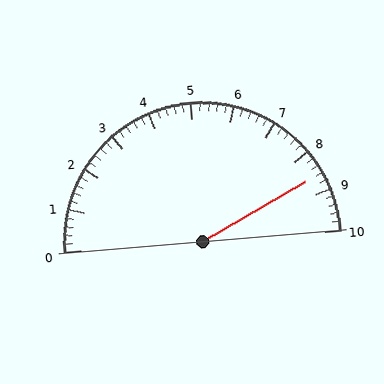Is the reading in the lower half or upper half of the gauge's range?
The reading is in the upper half of the range (0 to 10).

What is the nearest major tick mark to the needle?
The nearest major tick mark is 9.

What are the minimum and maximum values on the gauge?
The gauge ranges from 0 to 10.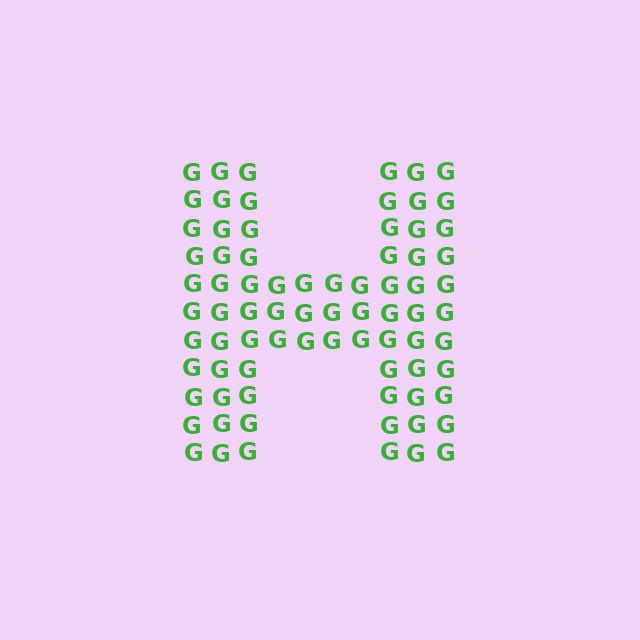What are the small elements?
The small elements are letter G's.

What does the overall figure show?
The overall figure shows the letter H.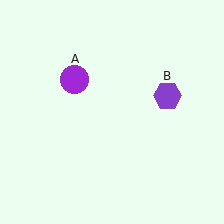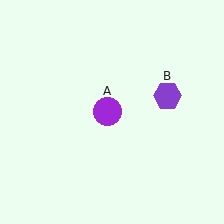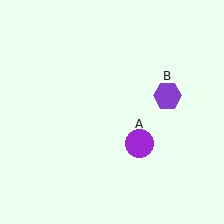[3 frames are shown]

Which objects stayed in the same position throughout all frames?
Purple hexagon (object B) remained stationary.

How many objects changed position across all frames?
1 object changed position: purple circle (object A).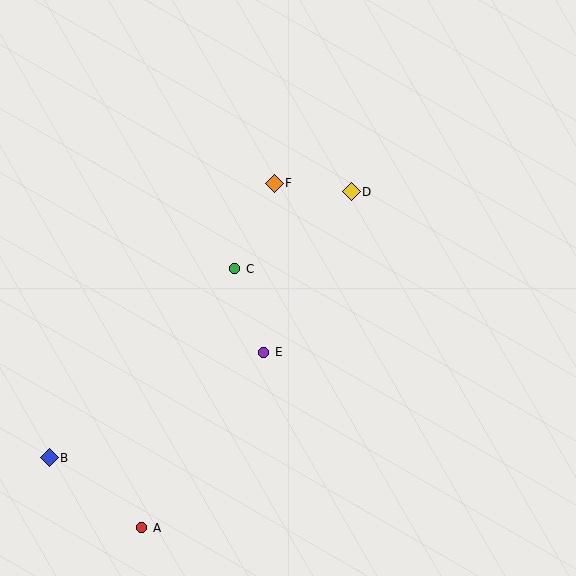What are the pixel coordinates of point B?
Point B is at (49, 458).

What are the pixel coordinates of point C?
Point C is at (235, 269).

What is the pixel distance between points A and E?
The distance between A and E is 214 pixels.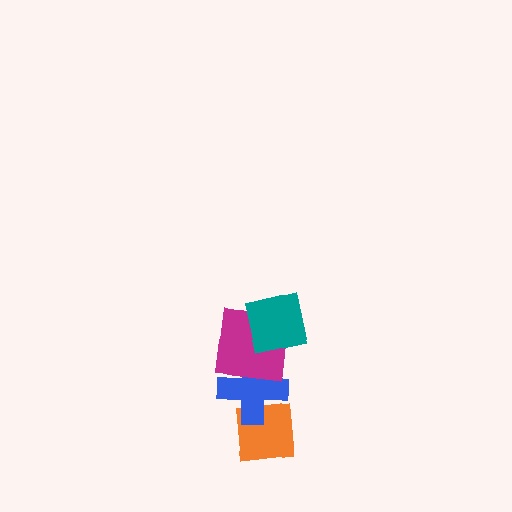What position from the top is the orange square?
The orange square is 4th from the top.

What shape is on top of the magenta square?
The teal square is on top of the magenta square.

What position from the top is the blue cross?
The blue cross is 3rd from the top.